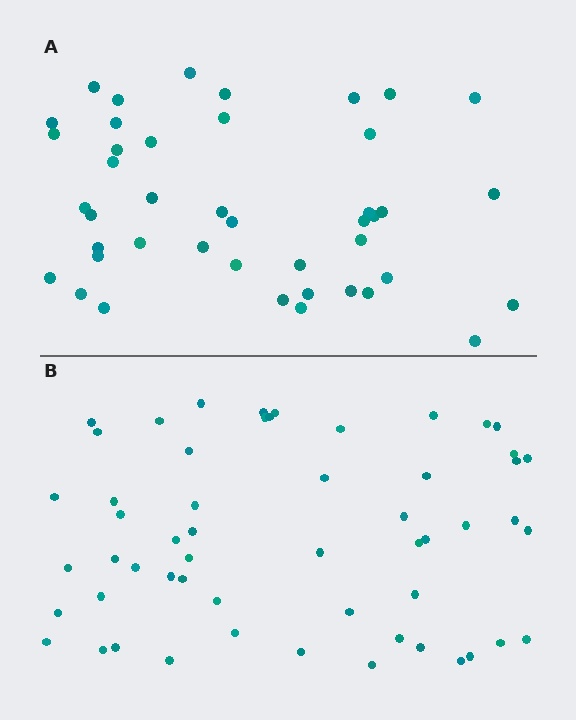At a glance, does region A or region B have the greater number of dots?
Region B (the bottom region) has more dots.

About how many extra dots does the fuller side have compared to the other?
Region B has roughly 12 or so more dots than region A.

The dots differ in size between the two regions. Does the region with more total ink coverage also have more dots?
No. Region A has more total ink coverage because its dots are larger, but region B actually contains more individual dots. Total area can be misleading — the number of items is what matters here.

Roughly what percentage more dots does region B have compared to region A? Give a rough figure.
About 30% more.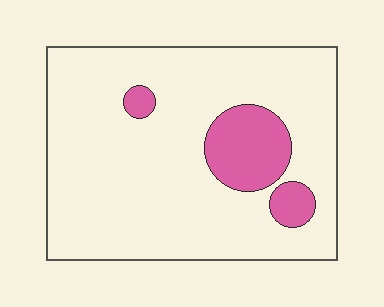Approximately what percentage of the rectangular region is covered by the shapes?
Approximately 15%.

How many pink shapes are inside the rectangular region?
3.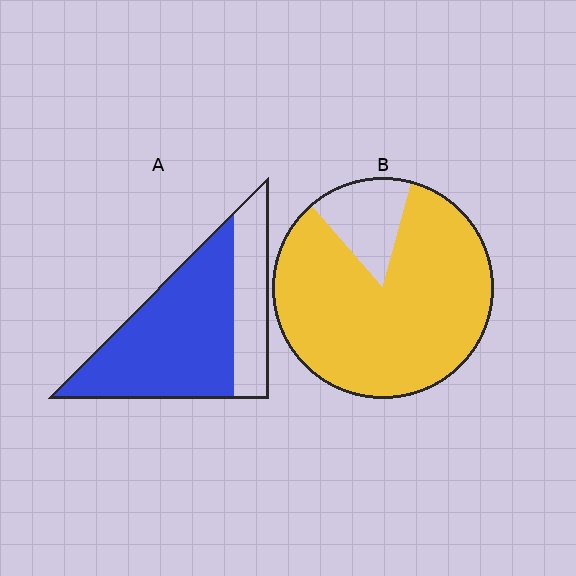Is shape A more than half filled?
Yes.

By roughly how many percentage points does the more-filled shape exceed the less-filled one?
By roughly 15 percentage points (B over A).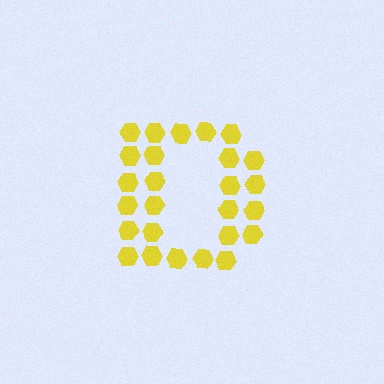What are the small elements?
The small elements are hexagons.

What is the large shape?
The large shape is the letter D.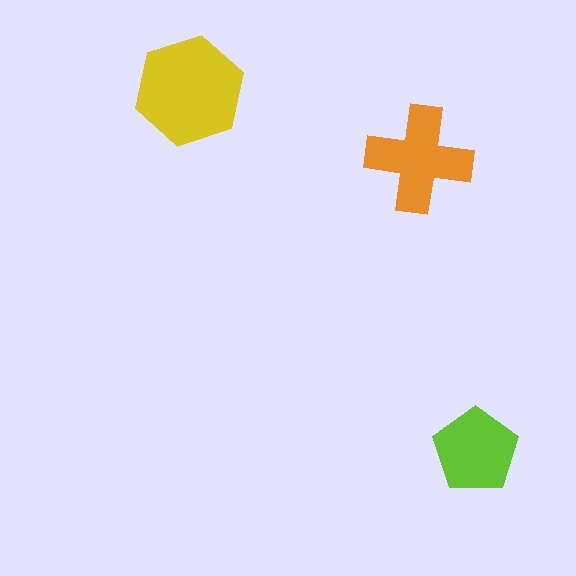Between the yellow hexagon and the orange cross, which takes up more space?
The yellow hexagon.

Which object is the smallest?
The lime pentagon.